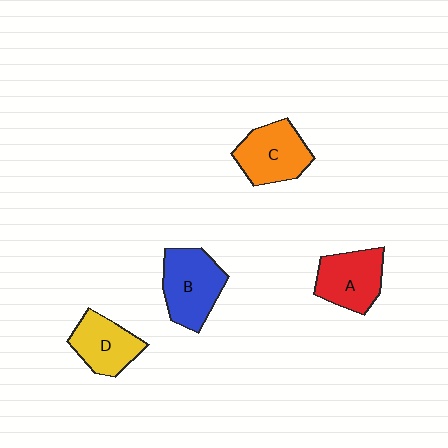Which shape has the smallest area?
Shape D (yellow).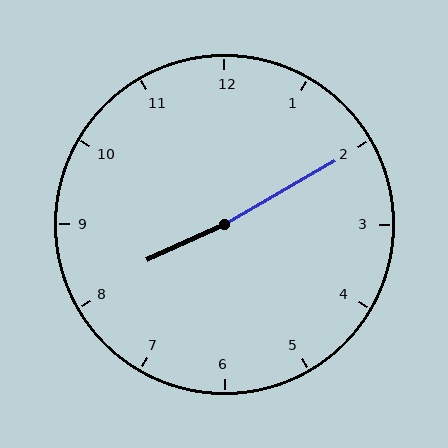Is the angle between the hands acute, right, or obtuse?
It is obtuse.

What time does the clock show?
8:10.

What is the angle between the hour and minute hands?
Approximately 175 degrees.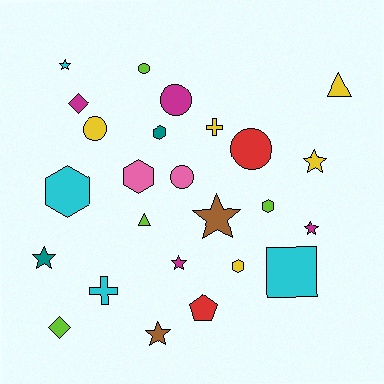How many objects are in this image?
There are 25 objects.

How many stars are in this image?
There are 7 stars.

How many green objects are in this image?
There are no green objects.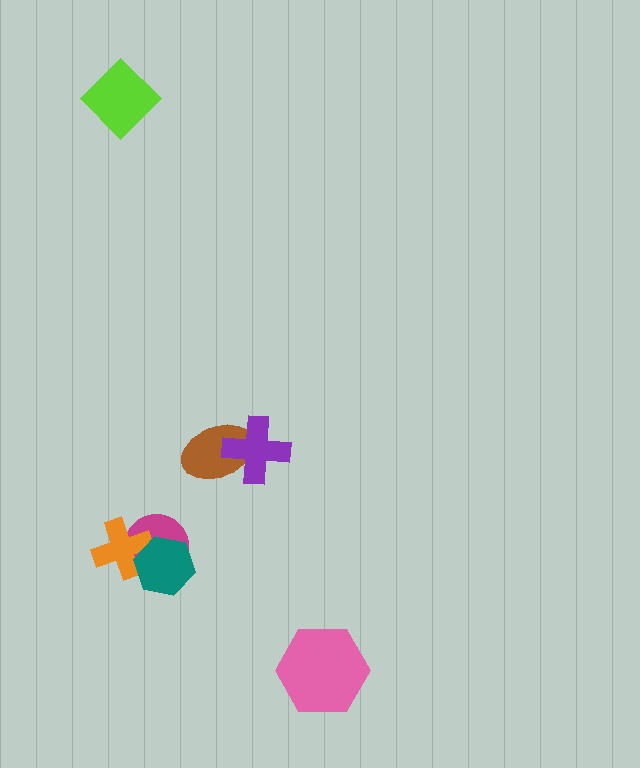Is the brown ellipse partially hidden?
Yes, it is partially covered by another shape.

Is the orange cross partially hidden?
Yes, it is partially covered by another shape.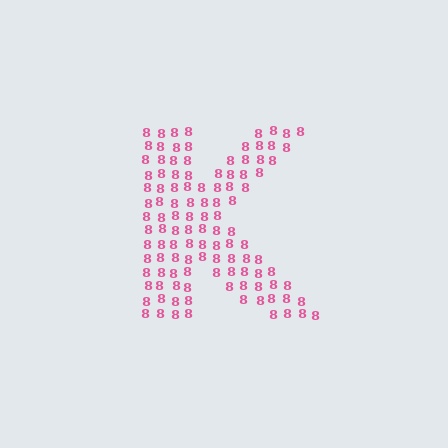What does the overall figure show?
The overall figure shows the letter K.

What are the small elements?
The small elements are digit 8's.